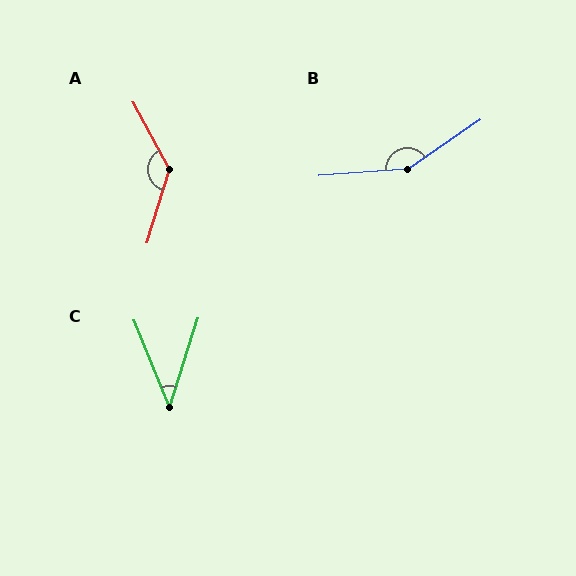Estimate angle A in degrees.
Approximately 134 degrees.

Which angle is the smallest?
C, at approximately 40 degrees.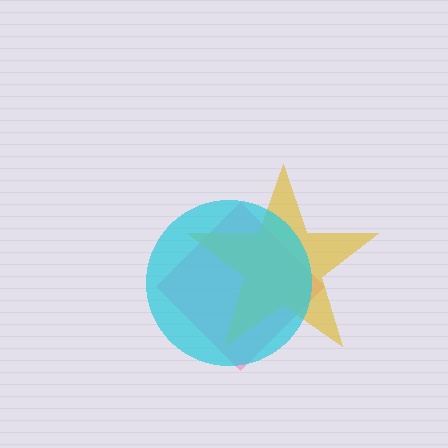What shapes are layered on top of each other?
The layered shapes are: a pink diamond, a yellow star, a cyan circle.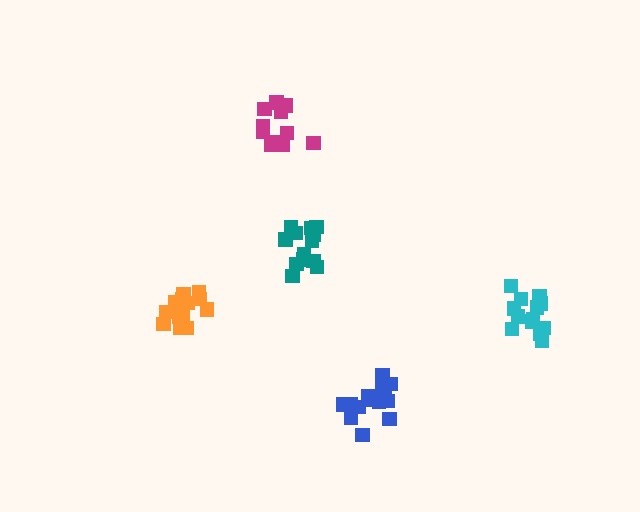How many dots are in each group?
Group 1: 14 dots, Group 2: 11 dots, Group 3: 14 dots, Group 4: 14 dots, Group 5: 14 dots (67 total).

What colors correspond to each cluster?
The clusters are colored: teal, magenta, blue, cyan, orange.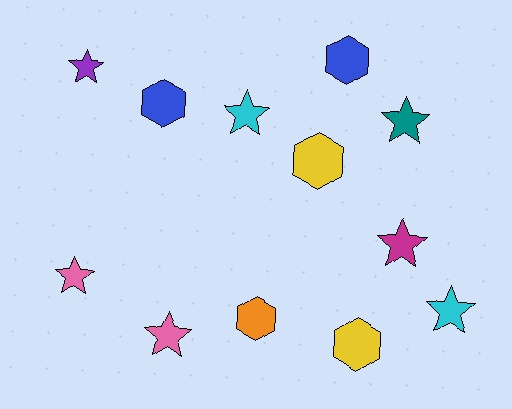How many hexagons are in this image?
There are 5 hexagons.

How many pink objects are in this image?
There are 2 pink objects.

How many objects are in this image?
There are 12 objects.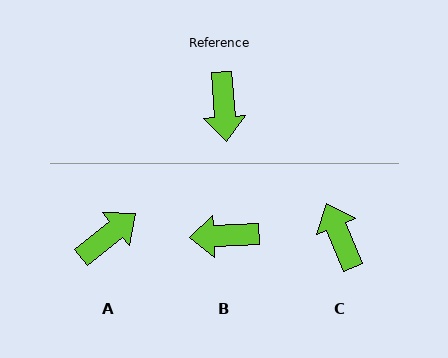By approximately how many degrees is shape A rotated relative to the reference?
Approximately 125 degrees counter-clockwise.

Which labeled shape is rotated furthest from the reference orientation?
C, about 161 degrees away.